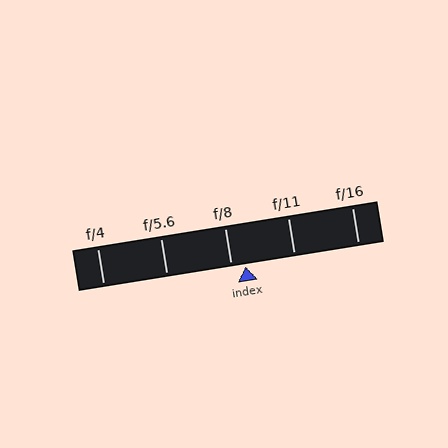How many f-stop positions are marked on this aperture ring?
There are 5 f-stop positions marked.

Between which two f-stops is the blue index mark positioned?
The index mark is between f/8 and f/11.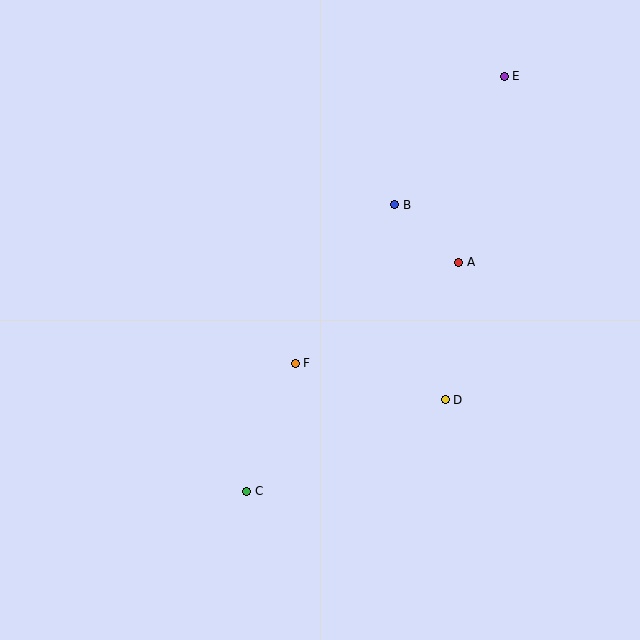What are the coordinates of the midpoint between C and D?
The midpoint between C and D is at (346, 446).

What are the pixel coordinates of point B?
Point B is at (395, 205).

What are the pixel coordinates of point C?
Point C is at (247, 491).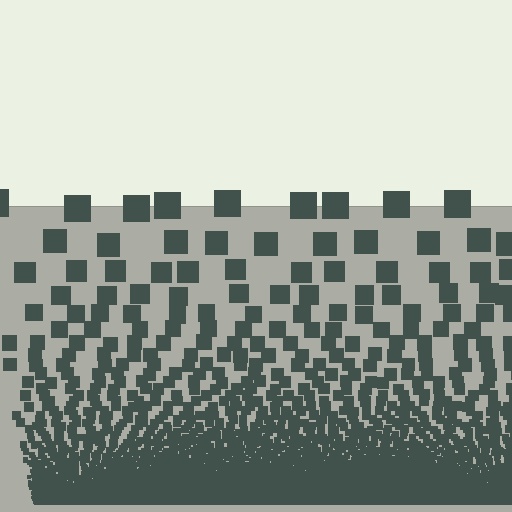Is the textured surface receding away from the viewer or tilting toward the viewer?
The surface appears to tilt toward the viewer. Texture elements get larger and sparser toward the top.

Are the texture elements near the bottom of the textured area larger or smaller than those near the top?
Smaller. The gradient is inverted — elements near the bottom are smaller and denser.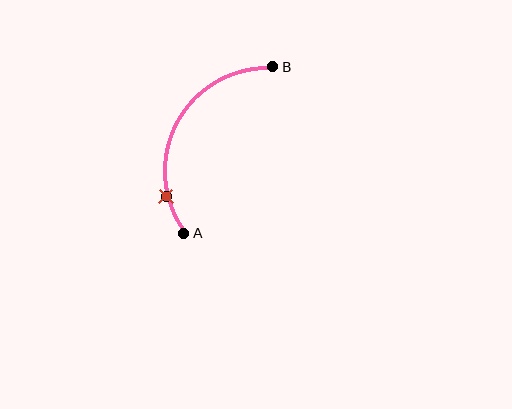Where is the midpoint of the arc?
The arc midpoint is the point on the curve farthest from the straight line joining A and B. It sits to the left of that line.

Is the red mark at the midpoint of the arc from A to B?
No. The red mark lies on the arc but is closer to endpoint A. The arc midpoint would be at the point on the curve equidistant along the arc from both A and B.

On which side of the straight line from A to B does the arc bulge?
The arc bulges to the left of the straight line connecting A and B.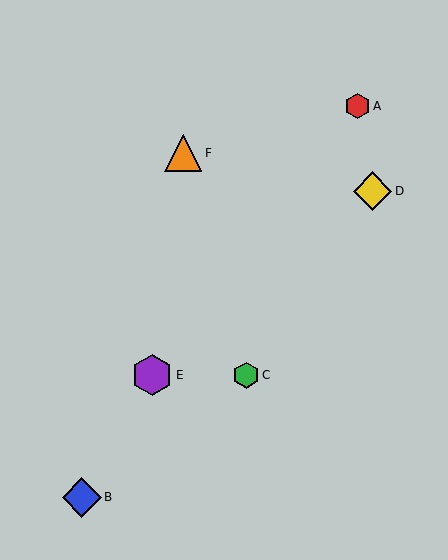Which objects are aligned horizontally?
Objects C, E are aligned horizontally.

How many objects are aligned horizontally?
2 objects (C, E) are aligned horizontally.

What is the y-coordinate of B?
Object B is at y≈497.